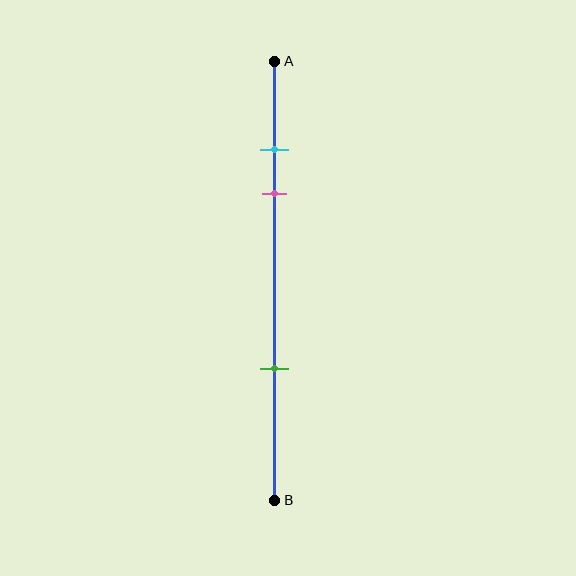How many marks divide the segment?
There are 3 marks dividing the segment.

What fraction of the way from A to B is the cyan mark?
The cyan mark is approximately 20% (0.2) of the way from A to B.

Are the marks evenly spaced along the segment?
No, the marks are not evenly spaced.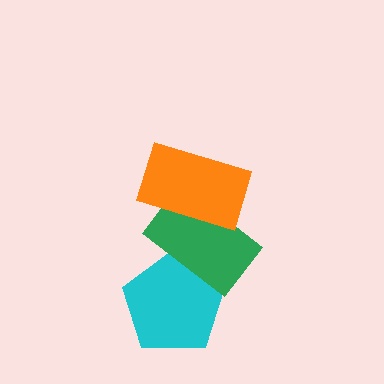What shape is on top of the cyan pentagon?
The green rectangle is on top of the cyan pentagon.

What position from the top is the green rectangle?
The green rectangle is 2nd from the top.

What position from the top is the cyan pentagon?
The cyan pentagon is 3rd from the top.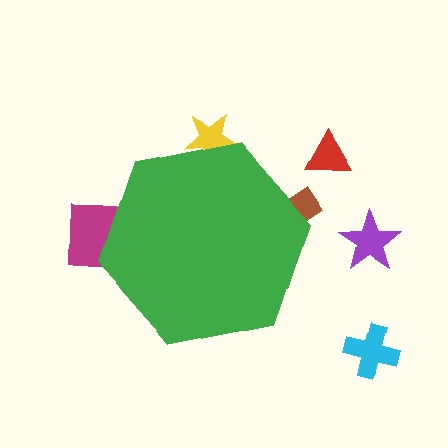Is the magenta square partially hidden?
Yes, the magenta square is partially hidden behind the green hexagon.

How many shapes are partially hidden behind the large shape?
3 shapes are partially hidden.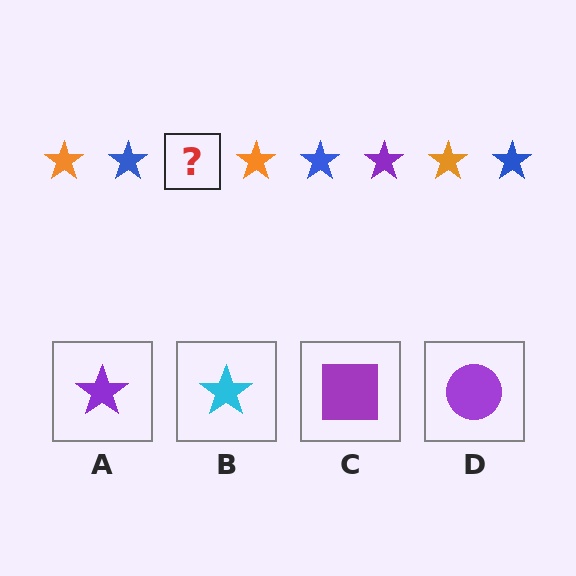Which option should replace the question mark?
Option A.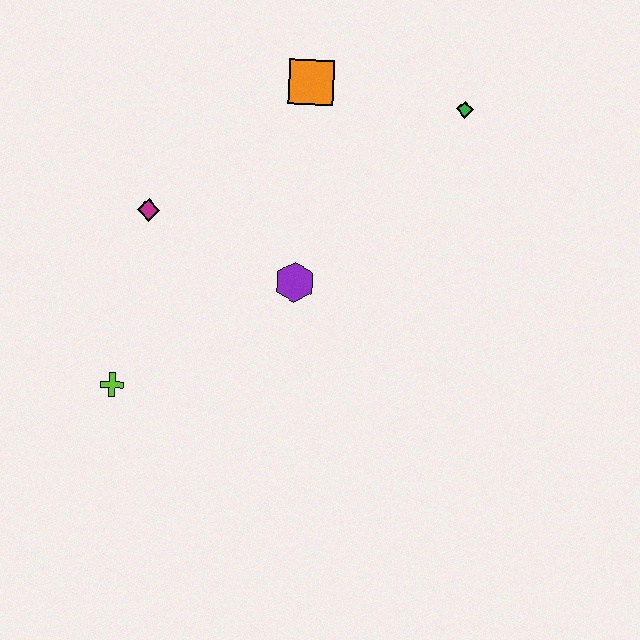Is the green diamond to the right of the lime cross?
Yes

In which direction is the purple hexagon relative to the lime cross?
The purple hexagon is to the right of the lime cross.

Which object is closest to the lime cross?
The magenta diamond is closest to the lime cross.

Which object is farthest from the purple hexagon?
The green diamond is farthest from the purple hexagon.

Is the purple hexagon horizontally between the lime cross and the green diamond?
Yes